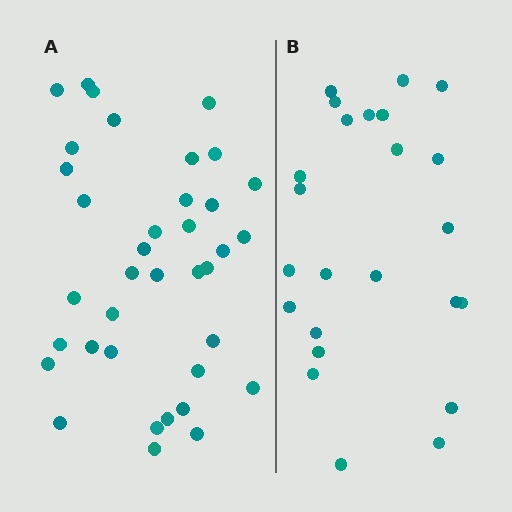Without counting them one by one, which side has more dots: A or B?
Region A (the left region) has more dots.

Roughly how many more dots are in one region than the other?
Region A has approximately 15 more dots than region B.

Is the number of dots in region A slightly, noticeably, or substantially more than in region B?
Region A has substantially more. The ratio is roughly 1.5 to 1.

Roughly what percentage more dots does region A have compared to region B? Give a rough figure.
About 55% more.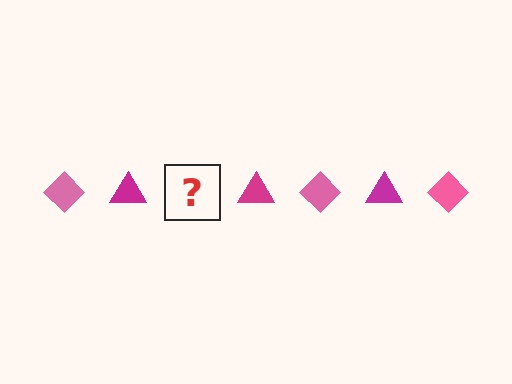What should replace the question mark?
The question mark should be replaced with a pink diamond.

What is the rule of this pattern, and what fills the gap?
The rule is that the pattern alternates between pink diamond and magenta triangle. The gap should be filled with a pink diamond.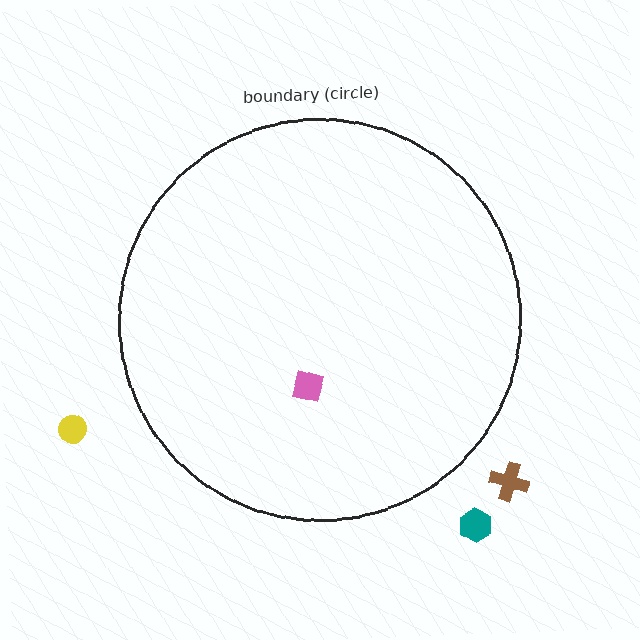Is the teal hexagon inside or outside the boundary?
Outside.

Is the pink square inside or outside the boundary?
Inside.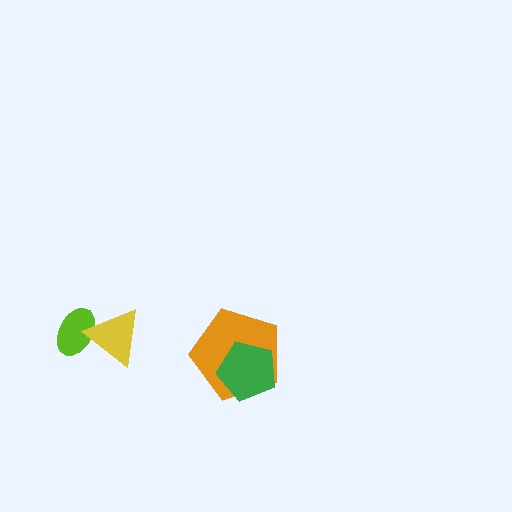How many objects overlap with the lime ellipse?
1 object overlaps with the lime ellipse.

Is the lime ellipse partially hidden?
Yes, it is partially covered by another shape.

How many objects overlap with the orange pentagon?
1 object overlaps with the orange pentagon.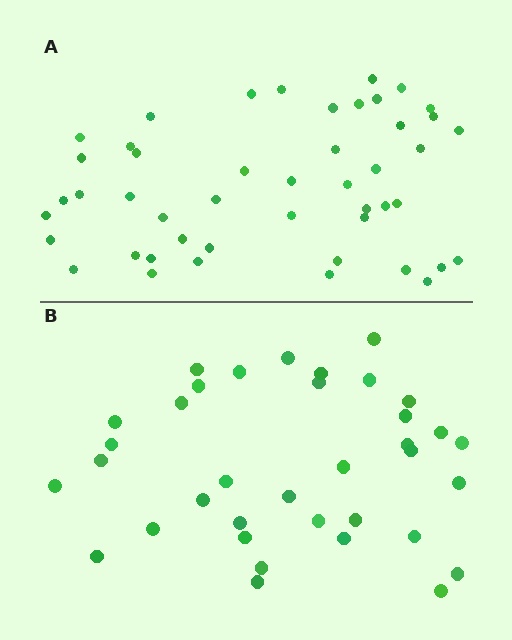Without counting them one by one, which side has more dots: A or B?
Region A (the top region) has more dots.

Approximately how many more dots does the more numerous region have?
Region A has roughly 12 or so more dots than region B.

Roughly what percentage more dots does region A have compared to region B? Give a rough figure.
About 30% more.